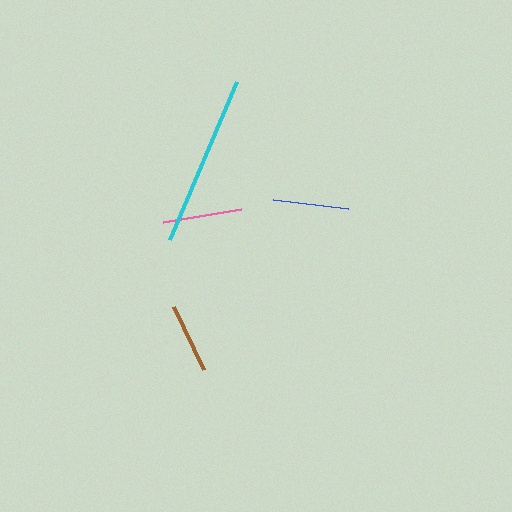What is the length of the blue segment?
The blue segment is approximately 75 pixels long.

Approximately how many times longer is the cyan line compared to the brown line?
The cyan line is approximately 2.5 times the length of the brown line.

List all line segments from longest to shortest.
From longest to shortest: cyan, pink, blue, brown.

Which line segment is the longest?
The cyan line is the longest at approximately 171 pixels.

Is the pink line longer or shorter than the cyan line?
The cyan line is longer than the pink line.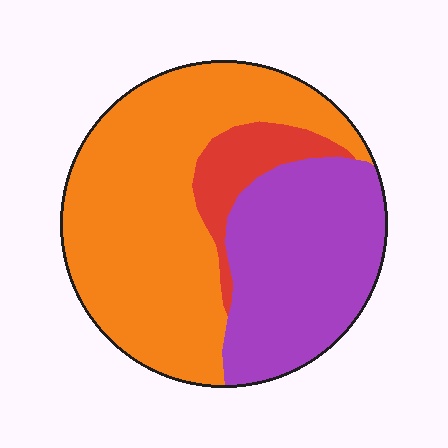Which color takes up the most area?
Orange, at roughly 55%.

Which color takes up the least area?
Red, at roughly 10%.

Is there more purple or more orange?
Orange.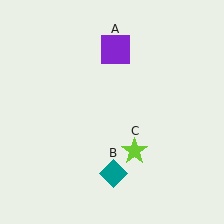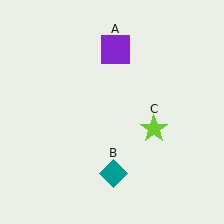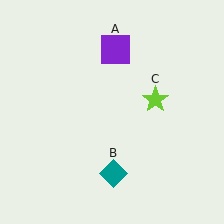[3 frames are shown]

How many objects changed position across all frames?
1 object changed position: lime star (object C).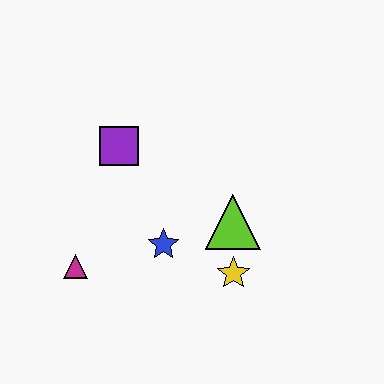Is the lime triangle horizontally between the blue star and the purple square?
No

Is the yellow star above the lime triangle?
No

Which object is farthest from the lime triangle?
The magenta triangle is farthest from the lime triangle.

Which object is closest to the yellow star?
The lime triangle is closest to the yellow star.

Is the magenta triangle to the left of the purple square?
Yes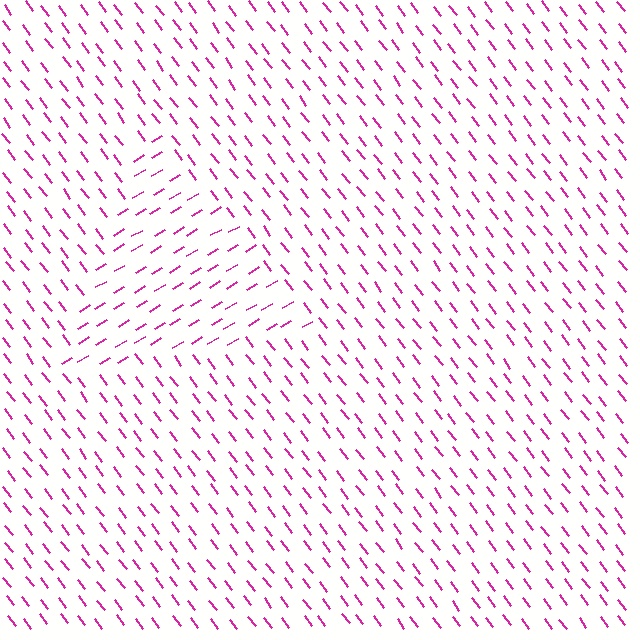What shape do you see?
I see a triangle.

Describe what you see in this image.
The image is filled with small magenta line segments. A triangle region in the image has lines oriented differently from the surrounding lines, creating a visible texture boundary.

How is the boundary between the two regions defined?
The boundary is defined purely by a change in line orientation (approximately 83 degrees difference). All lines are the same color and thickness.